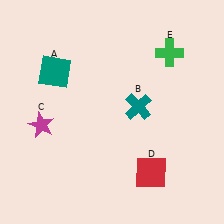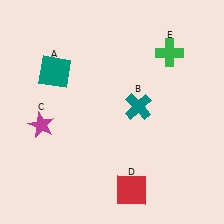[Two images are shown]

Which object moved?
The red square (D) moved left.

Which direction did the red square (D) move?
The red square (D) moved left.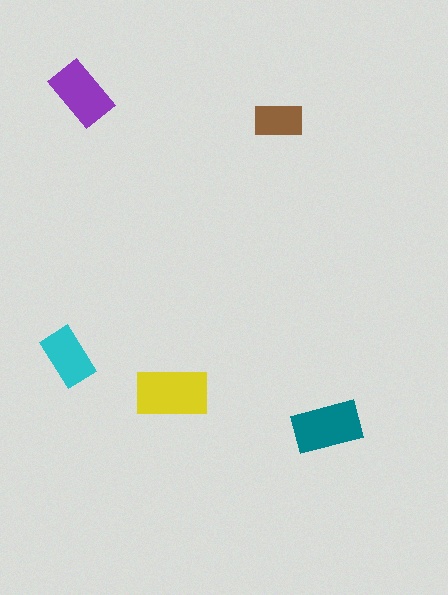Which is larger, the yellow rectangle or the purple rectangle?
The yellow one.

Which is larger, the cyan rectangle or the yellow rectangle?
The yellow one.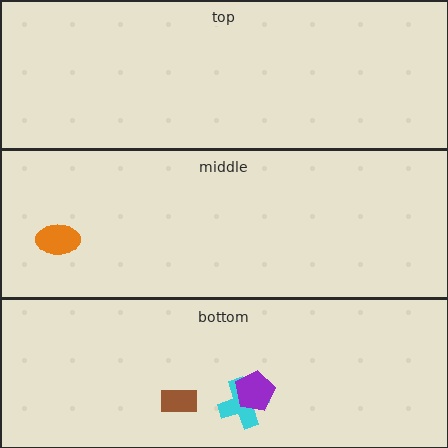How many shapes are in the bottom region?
3.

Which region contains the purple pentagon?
The bottom region.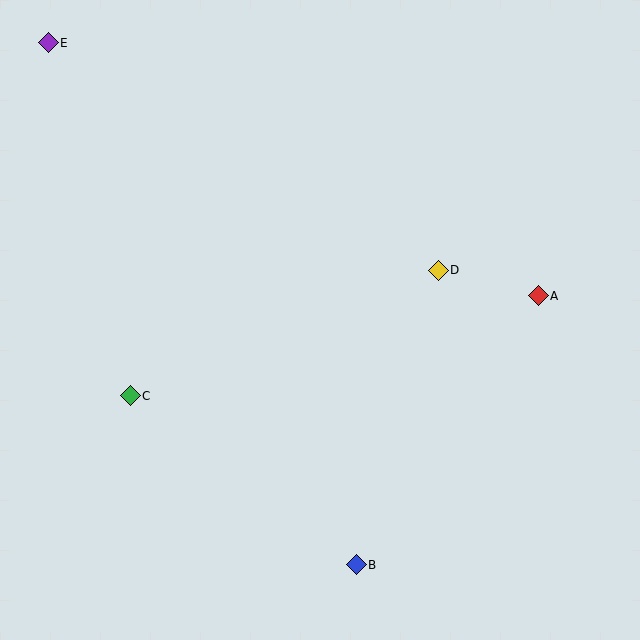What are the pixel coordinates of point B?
Point B is at (356, 565).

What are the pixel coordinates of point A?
Point A is at (538, 296).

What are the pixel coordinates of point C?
Point C is at (130, 396).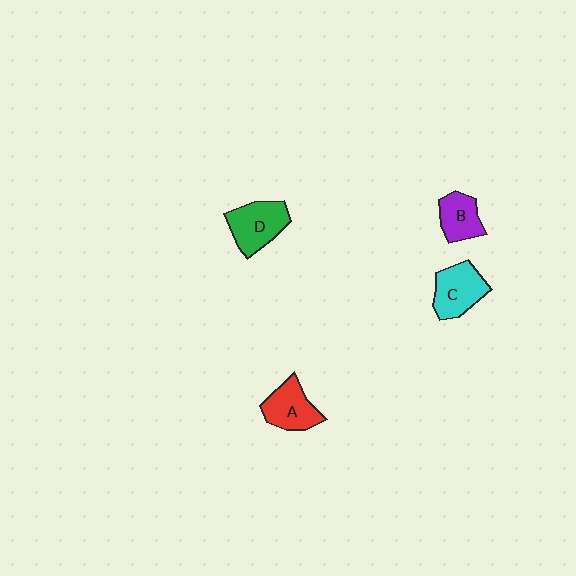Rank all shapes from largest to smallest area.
From largest to smallest: D (green), C (cyan), A (red), B (purple).